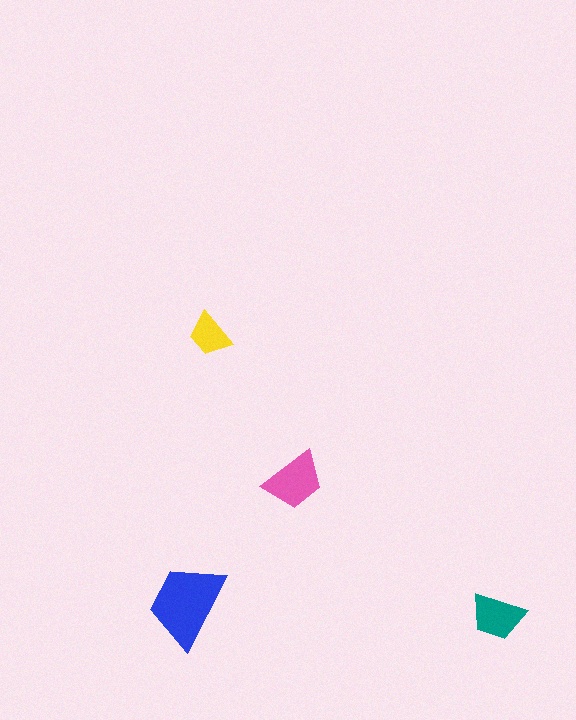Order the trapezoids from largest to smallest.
the blue one, the pink one, the teal one, the yellow one.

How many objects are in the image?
There are 4 objects in the image.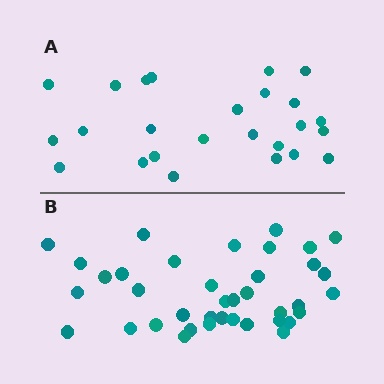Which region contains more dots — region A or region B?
Region B (the bottom region) has more dots.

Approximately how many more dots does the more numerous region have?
Region B has approximately 15 more dots than region A.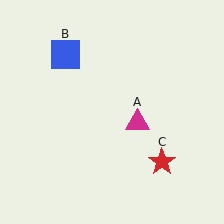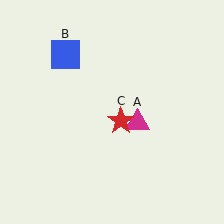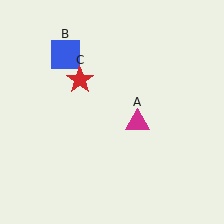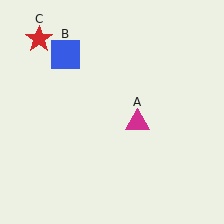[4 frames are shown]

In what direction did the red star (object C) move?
The red star (object C) moved up and to the left.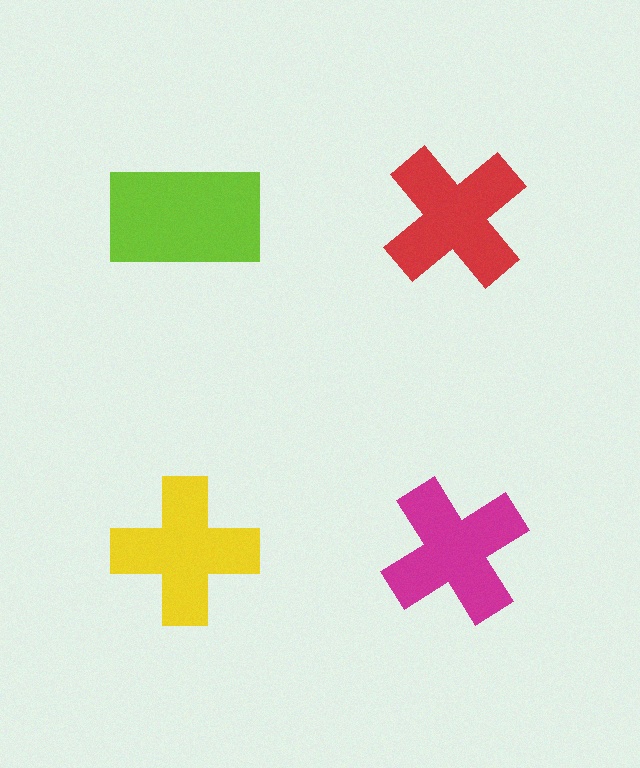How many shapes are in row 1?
2 shapes.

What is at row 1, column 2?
A red cross.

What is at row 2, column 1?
A yellow cross.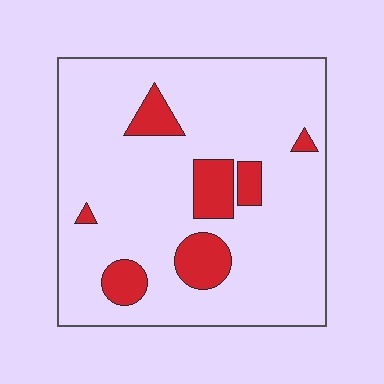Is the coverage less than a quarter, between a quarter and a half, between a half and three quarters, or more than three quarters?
Less than a quarter.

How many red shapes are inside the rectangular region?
7.